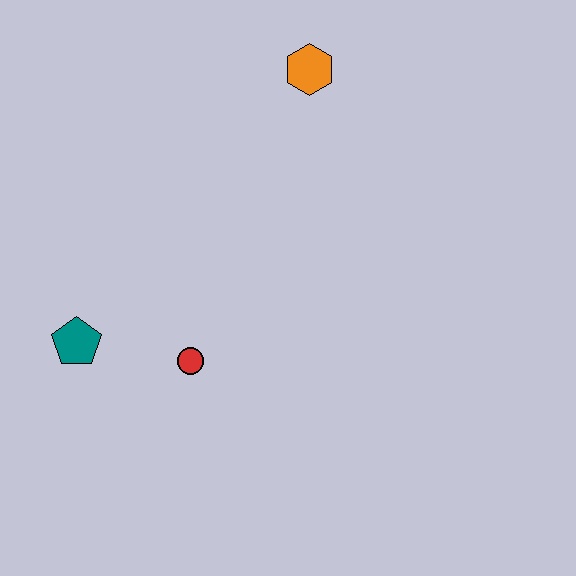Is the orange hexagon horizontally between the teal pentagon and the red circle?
No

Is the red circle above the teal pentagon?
No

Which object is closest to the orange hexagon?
The red circle is closest to the orange hexagon.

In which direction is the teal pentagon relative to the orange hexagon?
The teal pentagon is below the orange hexagon.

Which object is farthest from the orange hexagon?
The teal pentagon is farthest from the orange hexagon.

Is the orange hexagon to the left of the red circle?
No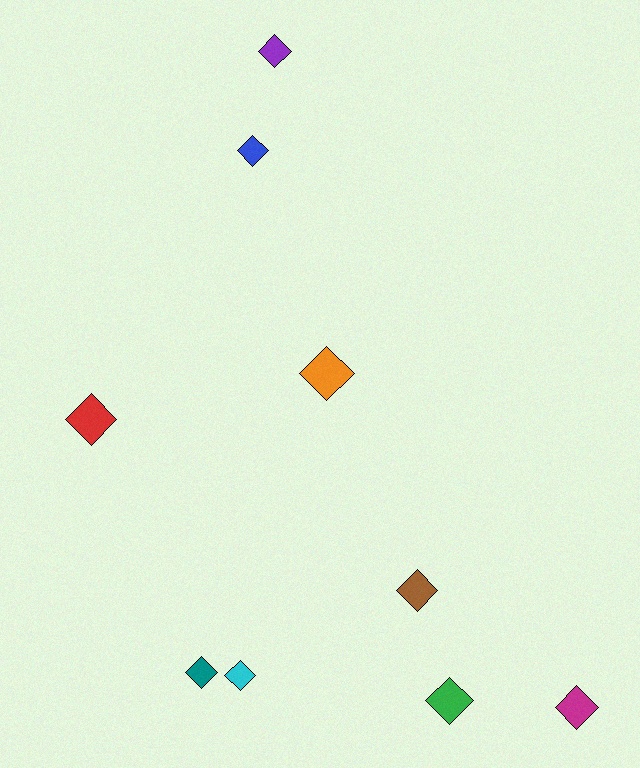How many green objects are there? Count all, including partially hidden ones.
There is 1 green object.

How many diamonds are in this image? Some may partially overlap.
There are 9 diamonds.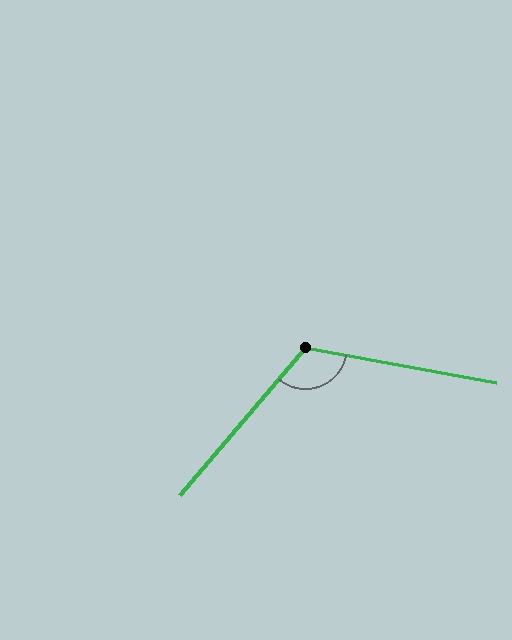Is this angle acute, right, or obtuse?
It is obtuse.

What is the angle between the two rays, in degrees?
Approximately 120 degrees.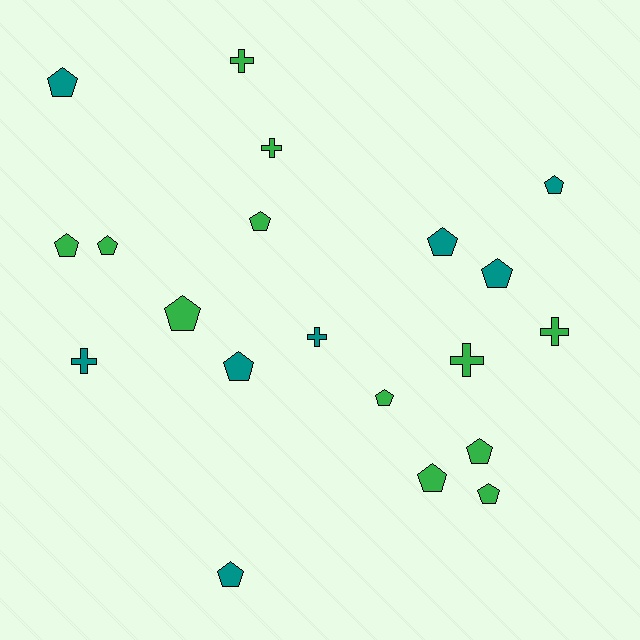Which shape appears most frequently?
Pentagon, with 14 objects.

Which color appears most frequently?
Green, with 12 objects.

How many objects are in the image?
There are 20 objects.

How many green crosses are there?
There are 4 green crosses.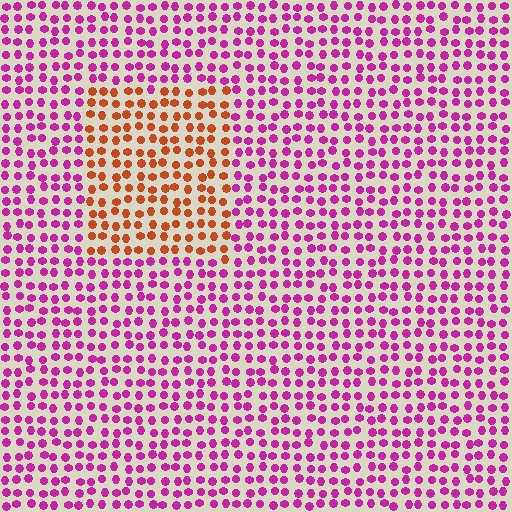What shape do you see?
I see a rectangle.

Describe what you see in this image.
The image is filled with small magenta elements in a uniform arrangement. A rectangle-shaped region is visible where the elements are tinted to a slightly different hue, forming a subtle color boundary.